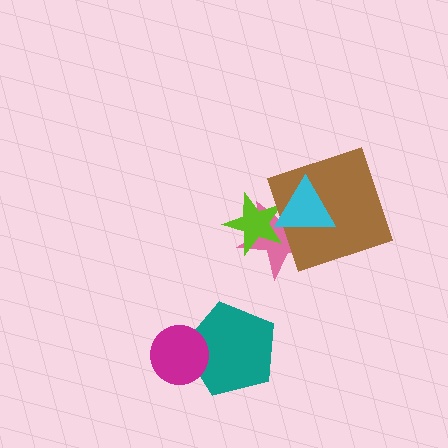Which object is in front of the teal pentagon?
The magenta circle is in front of the teal pentagon.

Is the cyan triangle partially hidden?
No, no other shape covers it.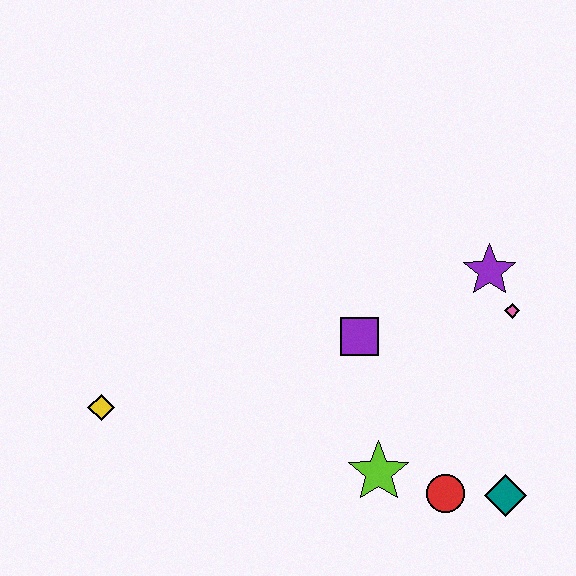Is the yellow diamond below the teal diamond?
No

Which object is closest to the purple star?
The pink diamond is closest to the purple star.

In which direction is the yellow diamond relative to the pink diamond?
The yellow diamond is to the left of the pink diamond.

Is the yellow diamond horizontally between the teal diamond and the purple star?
No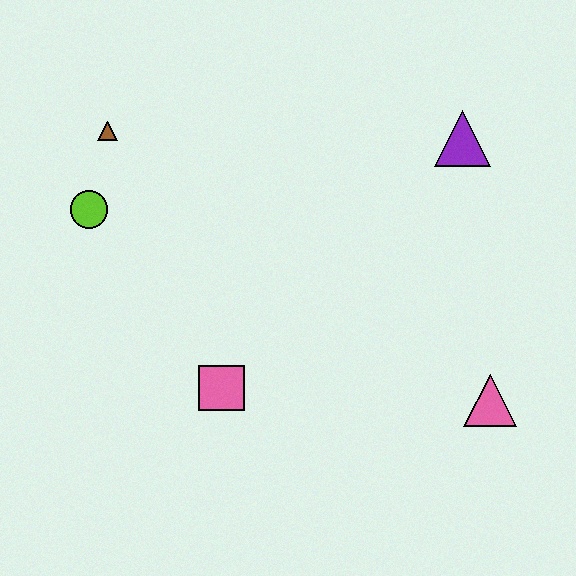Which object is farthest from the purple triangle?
The lime circle is farthest from the purple triangle.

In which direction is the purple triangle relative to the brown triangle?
The purple triangle is to the right of the brown triangle.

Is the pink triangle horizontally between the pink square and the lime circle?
No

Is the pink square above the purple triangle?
No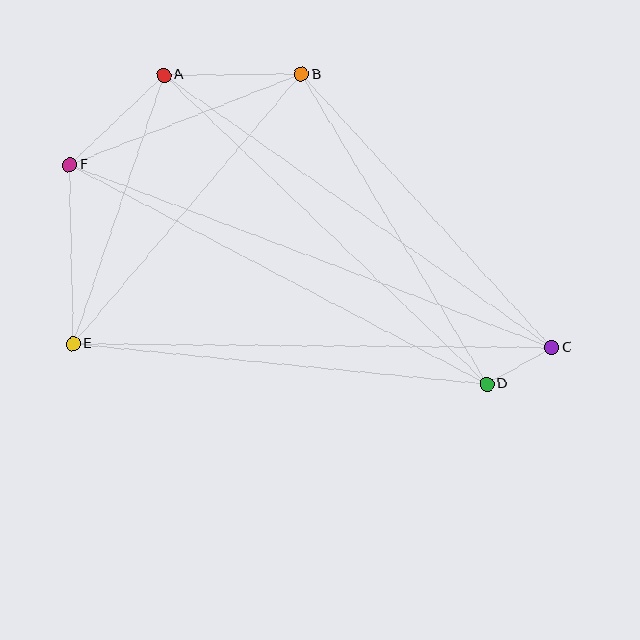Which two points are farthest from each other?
Points C and F are farthest from each other.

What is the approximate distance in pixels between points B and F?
The distance between B and F is approximately 249 pixels.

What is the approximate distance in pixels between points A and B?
The distance between A and B is approximately 137 pixels.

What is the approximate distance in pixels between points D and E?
The distance between D and E is approximately 415 pixels.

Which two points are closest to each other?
Points C and D are closest to each other.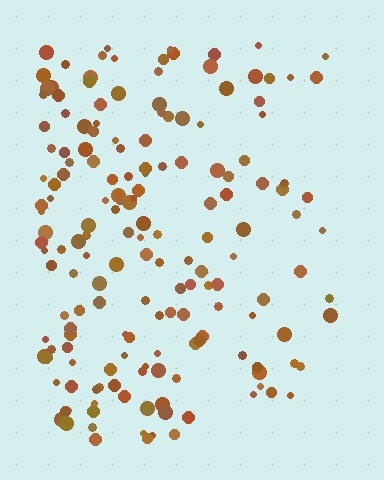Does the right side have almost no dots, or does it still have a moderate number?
Still a moderate number, just noticeably fewer than the left.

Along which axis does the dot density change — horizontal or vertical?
Horizontal.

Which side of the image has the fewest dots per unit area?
The right.